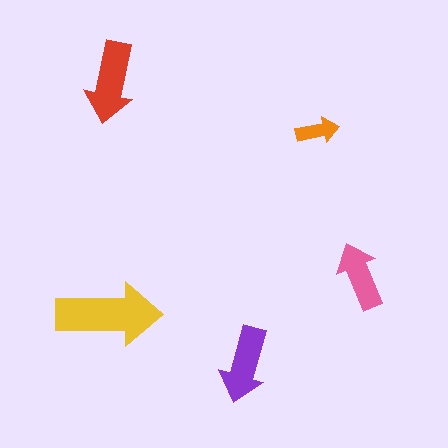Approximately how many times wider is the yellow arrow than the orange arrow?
About 2.5 times wider.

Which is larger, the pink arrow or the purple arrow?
The purple one.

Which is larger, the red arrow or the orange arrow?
The red one.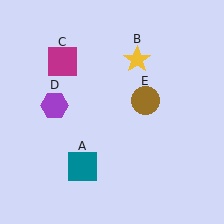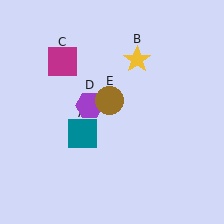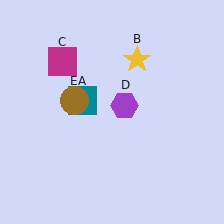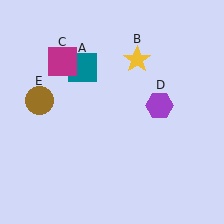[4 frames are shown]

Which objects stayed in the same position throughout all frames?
Yellow star (object B) and magenta square (object C) remained stationary.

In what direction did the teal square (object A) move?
The teal square (object A) moved up.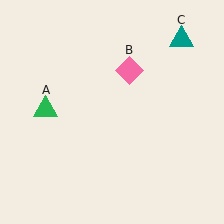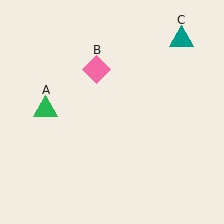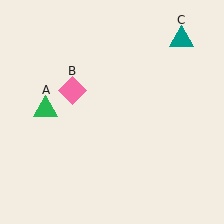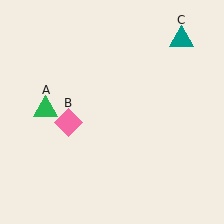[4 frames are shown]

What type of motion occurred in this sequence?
The pink diamond (object B) rotated counterclockwise around the center of the scene.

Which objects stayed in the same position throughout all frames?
Green triangle (object A) and teal triangle (object C) remained stationary.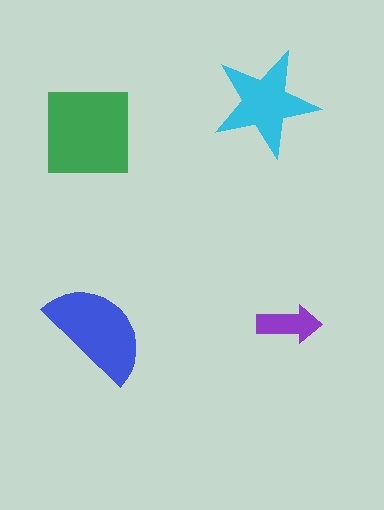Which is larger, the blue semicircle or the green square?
The green square.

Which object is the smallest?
The purple arrow.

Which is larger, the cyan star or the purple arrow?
The cyan star.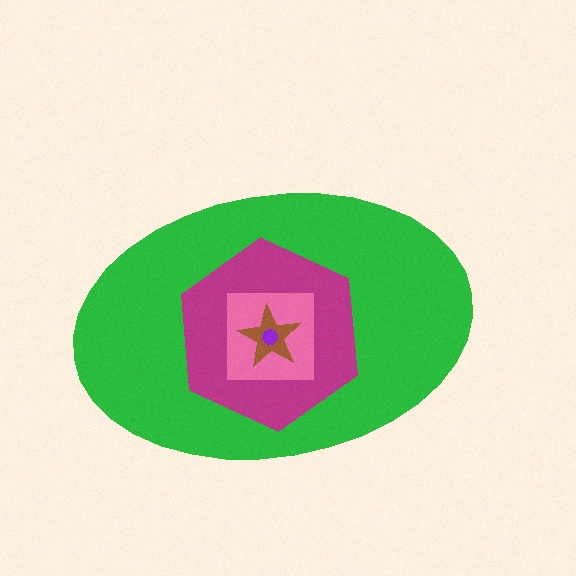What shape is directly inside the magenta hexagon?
The pink square.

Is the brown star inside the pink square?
Yes.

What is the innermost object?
The purple circle.